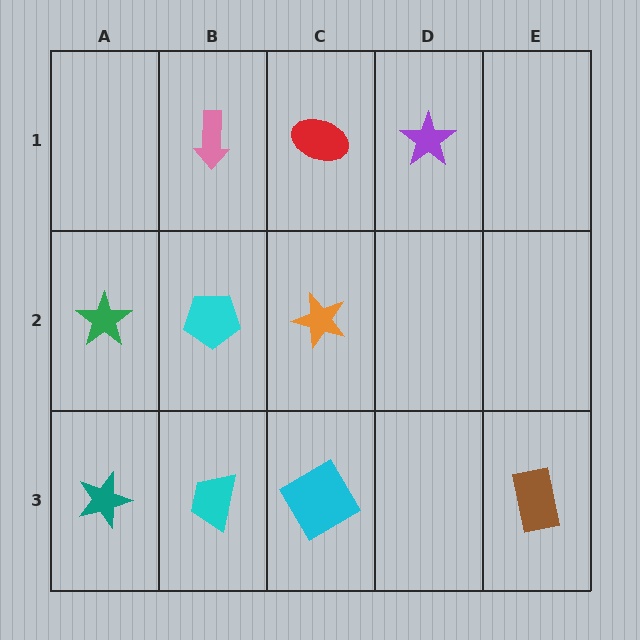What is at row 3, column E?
A brown rectangle.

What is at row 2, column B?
A cyan pentagon.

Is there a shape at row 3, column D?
No, that cell is empty.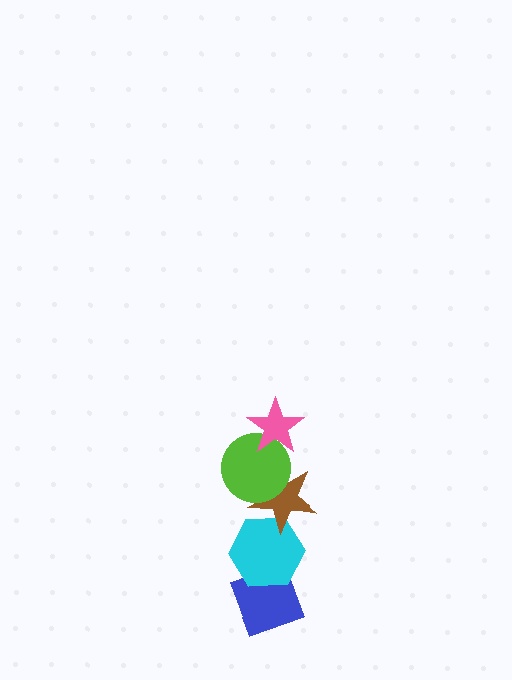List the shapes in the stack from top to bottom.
From top to bottom: the pink star, the lime circle, the brown star, the cyan hexagon, the blue diamond.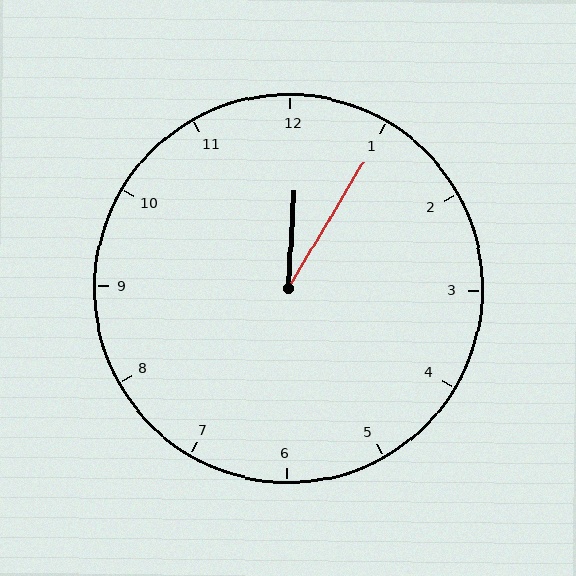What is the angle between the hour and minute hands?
Approximately 28 degrees.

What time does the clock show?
12:05.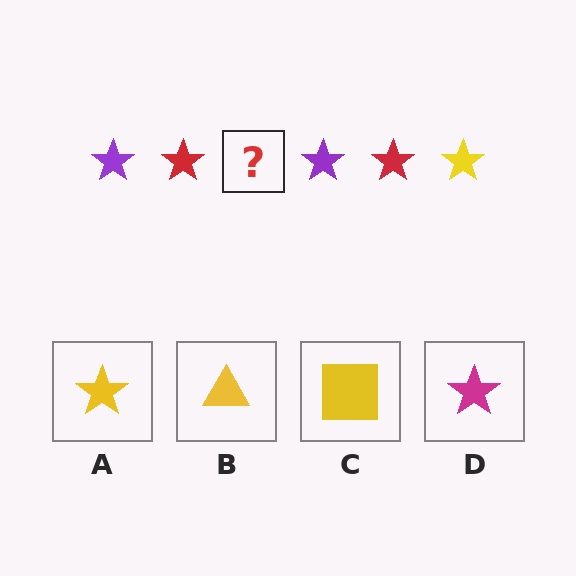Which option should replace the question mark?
Option A.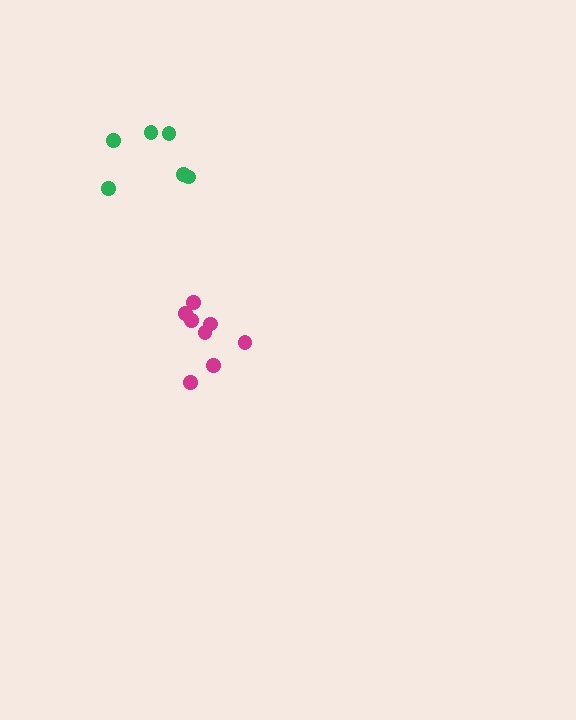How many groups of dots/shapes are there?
There are 2 groups.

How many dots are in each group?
Group 1: 8 dots, Group 2: 6 dots (14 total).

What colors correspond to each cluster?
The clusters are colored: magenta, green.